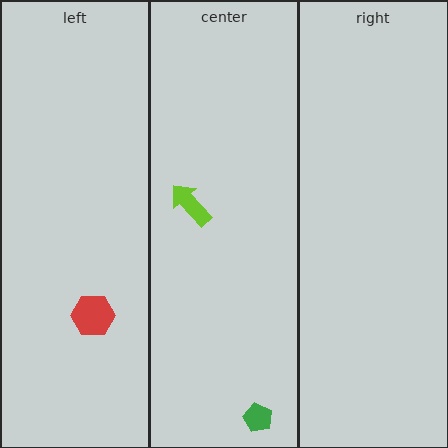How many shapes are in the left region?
1.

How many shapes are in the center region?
2.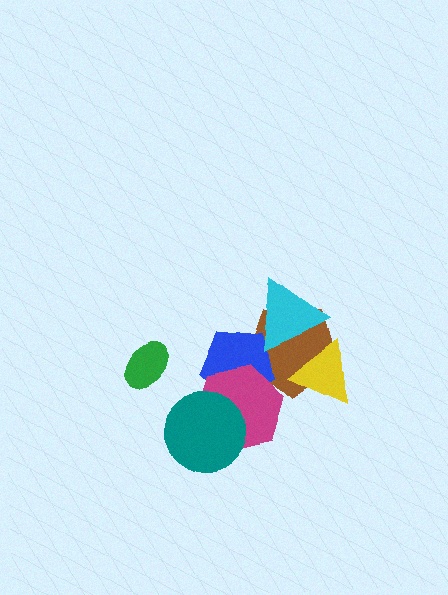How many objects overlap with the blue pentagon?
3 objects overlap with the blue pentagon.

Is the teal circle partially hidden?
No, no other shape covers it.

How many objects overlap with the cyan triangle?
3 objects overlap with the cyan triangle.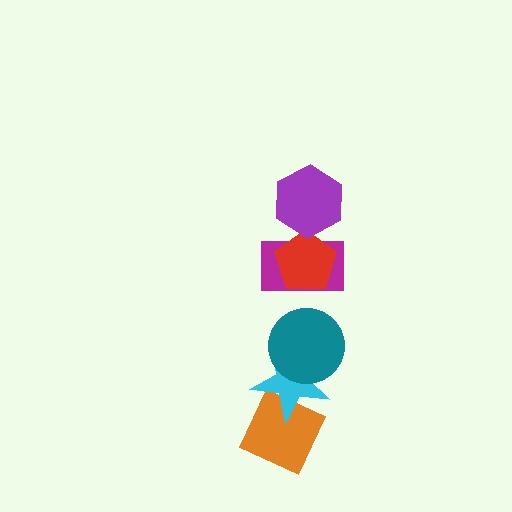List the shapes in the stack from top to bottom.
From top to bottom: the purple hexagon, the red pentagon, the magenta rectangle, the teal circle, the cyan star, the orange diamond.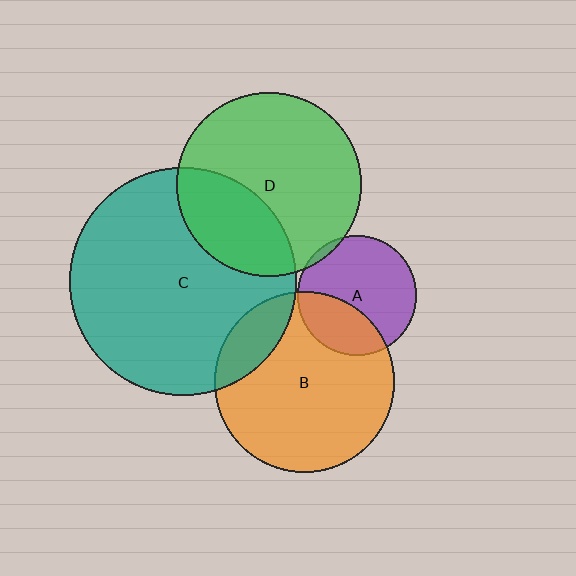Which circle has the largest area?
Circle C (teal).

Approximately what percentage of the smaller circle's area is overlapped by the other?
Approximately 30%.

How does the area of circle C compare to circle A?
Approximately 3.6 times.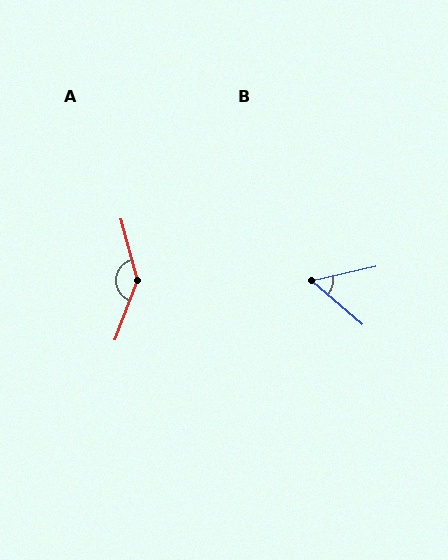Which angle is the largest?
A, at approximately 145 degrees.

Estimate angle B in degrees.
Approximately 53 degrees.